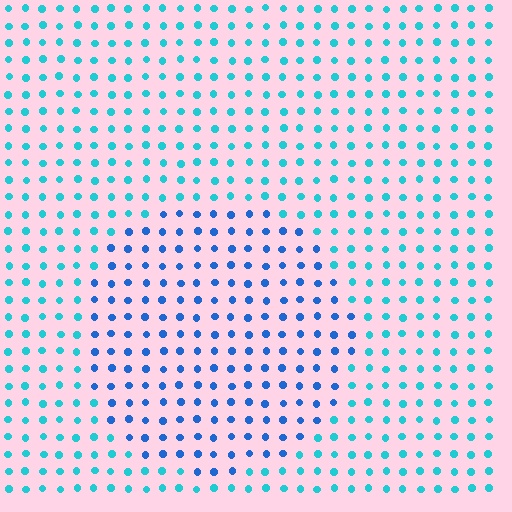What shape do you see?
I see a circle.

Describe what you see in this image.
The image is filled with small cyan elements in a uniform arrangement. A circle-shaped region is visible where the elements are tinted to a slightly different hue, forming a subtle color boundary.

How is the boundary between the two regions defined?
The boundary is defined purely by a slight shift in hue (about 34 degrees). Spacing, size, and orientation are identical on both sides.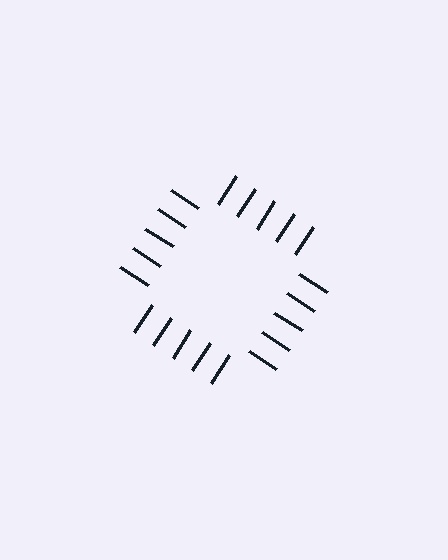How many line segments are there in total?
20 — 5 along each of the 4 edges.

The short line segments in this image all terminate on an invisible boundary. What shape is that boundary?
An illusory square — the line segments terminate on its edges but no continuous stroke is drawn.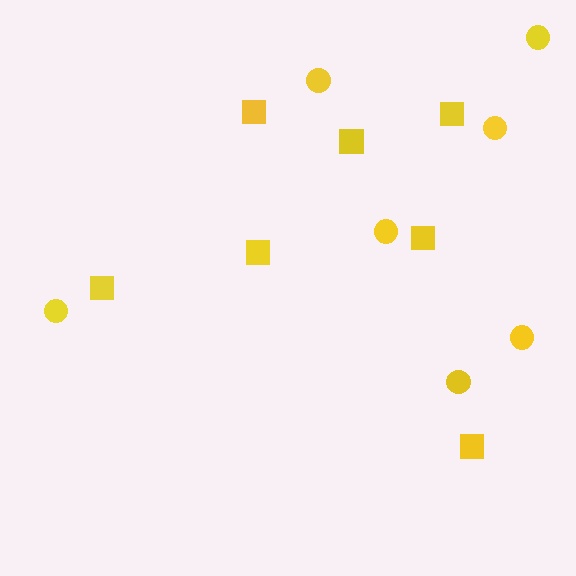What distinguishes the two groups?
There are 2 groups: one group of squares (7) and one group of circles (7).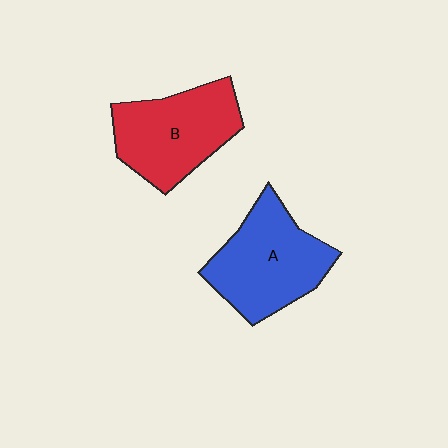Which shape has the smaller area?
Shape B (red).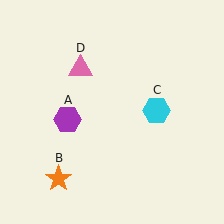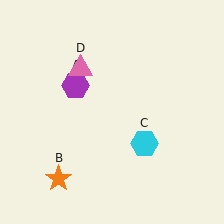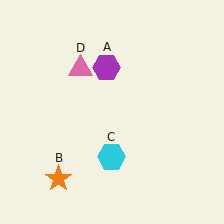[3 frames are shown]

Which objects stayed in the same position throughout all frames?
Orange star (object B) and pink triangle (object D) remained stationary.